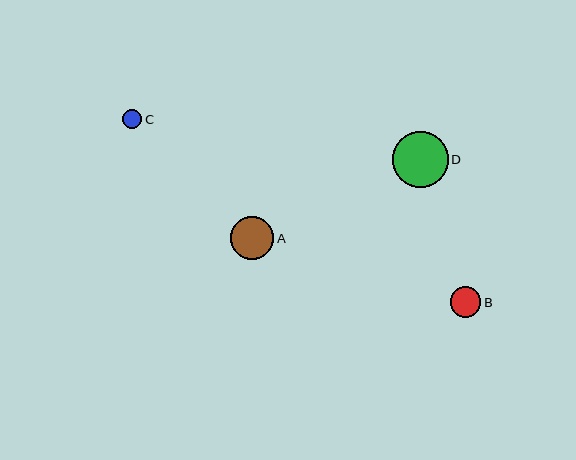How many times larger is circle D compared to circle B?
Circle D is approximately 1.8 times the size of circle B.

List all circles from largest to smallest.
From largest to smallest: D, A, B, C.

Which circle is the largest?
Circle D is the largest with a size of approximately 56 pixels.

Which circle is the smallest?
Circle C is the smallest with a size of approximately 19 pixels.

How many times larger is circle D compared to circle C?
Circle D is approximately 2.9 times the size of circle C.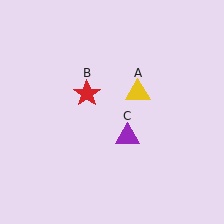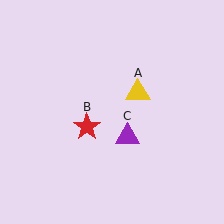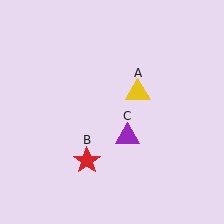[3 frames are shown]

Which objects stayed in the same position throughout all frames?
Yellow triangle (object A) and purple triangle (object C) remained stationary.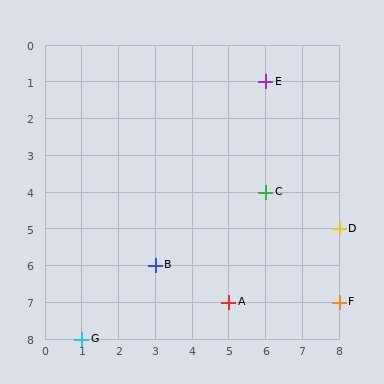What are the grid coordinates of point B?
Point B is at grid coordinates (3, 6).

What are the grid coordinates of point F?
Point F is at grid coordinates (8, 7).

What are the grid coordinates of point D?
Point D is at grid coordinates (8, 5).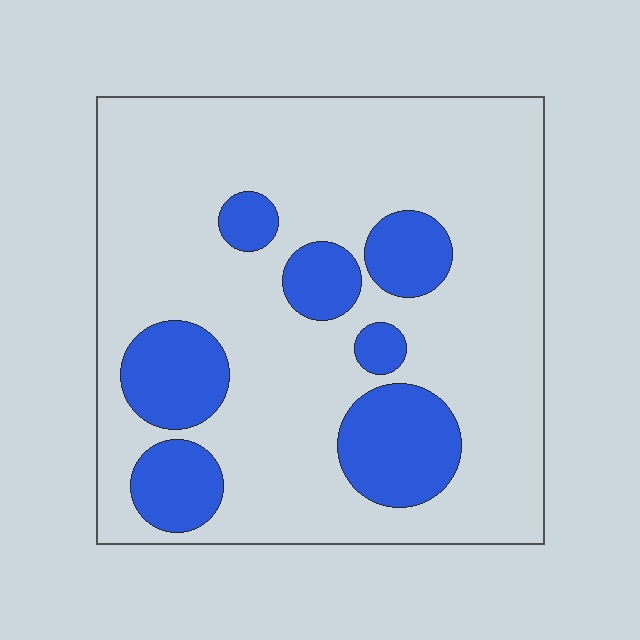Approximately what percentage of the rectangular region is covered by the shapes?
Approximately 20%.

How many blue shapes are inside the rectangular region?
7.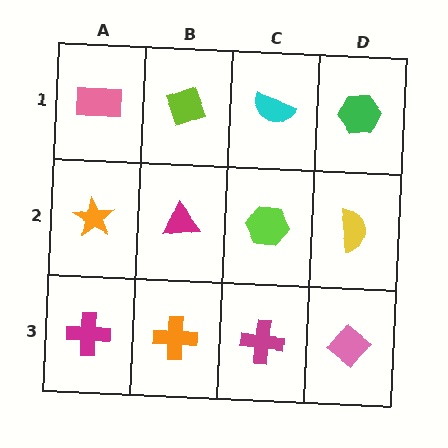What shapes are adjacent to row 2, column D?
A green hexagon (row 1, column D), a pink diamond (row 3, column D), a lime hexagon (row 2, column C).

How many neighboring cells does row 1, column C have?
3.